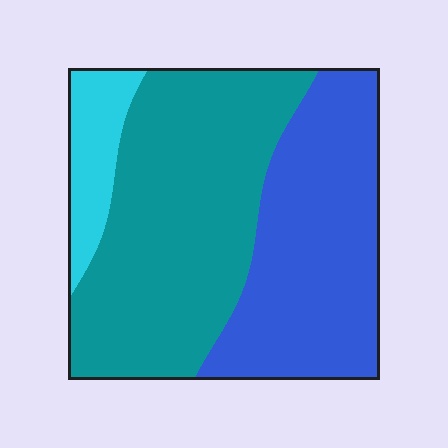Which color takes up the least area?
Cyan, at roughly 10%.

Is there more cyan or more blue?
Blue.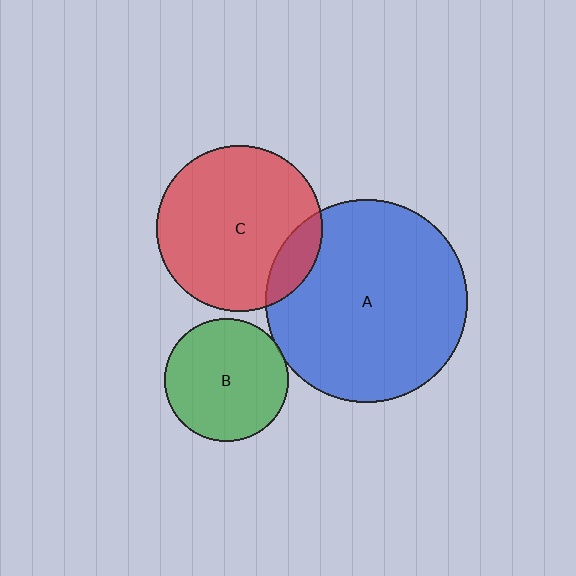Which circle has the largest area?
Circle A (blue).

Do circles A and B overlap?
Yes.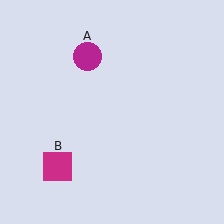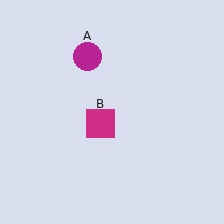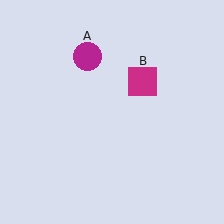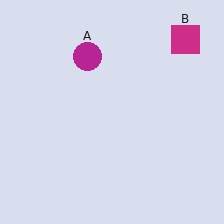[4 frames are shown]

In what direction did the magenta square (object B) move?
The magenta square (object B) moved up and to the right.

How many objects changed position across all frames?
1 object changed position: magenta square (object B).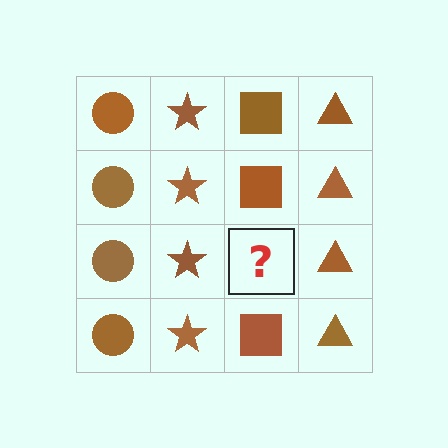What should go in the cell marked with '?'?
The missing cell should contain a brown square.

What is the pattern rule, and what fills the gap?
The rule is that each column has a consistent shape. The gap should be filled with a brown square.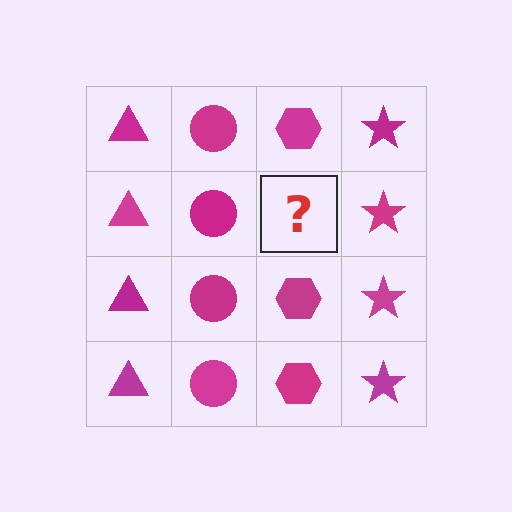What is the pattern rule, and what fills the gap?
The rule is that each column has a consistent shape. The gap should be filled with a magenta hexagon.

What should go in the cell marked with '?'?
The missing cell should contain a magenta hexagon.